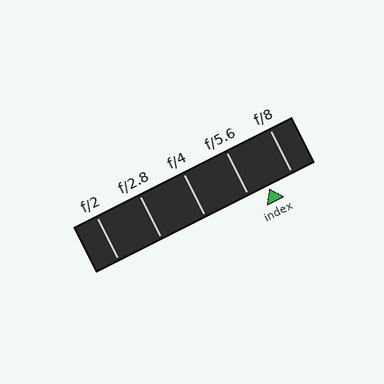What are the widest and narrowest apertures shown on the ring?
The widest aperture shown is f/2 and the narrowest is f/8.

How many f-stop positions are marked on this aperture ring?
There are 5 f-stop positions marked.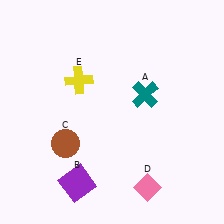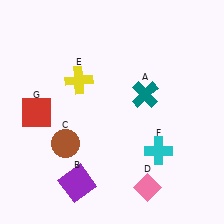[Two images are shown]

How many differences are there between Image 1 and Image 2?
There are 2 differences between the two images.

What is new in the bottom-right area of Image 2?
A cyan cross (F) was added in the bottom-right area of Image 2.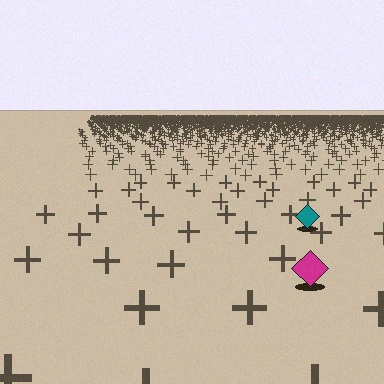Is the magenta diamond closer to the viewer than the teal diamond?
Yes. The magenta diamond is closer — you can tell from the texture gradient: the ground texture is coarser near it.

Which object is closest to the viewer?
The magenta diamond is closest. The texture marks near it are larger and more spread out.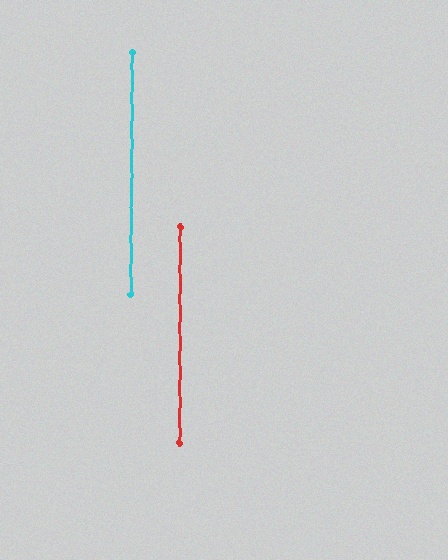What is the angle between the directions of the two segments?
Approximately 0 degrees.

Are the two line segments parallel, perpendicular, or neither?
Parallel — their directions differ by only 0.3°.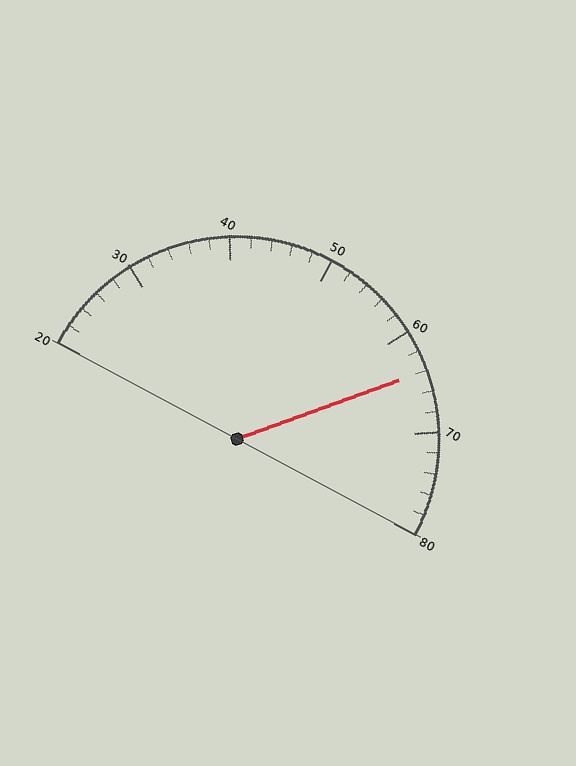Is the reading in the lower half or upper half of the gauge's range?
The reading is in the upper half of the range (20 to 80).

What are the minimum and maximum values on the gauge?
The gauge ranges from 20 to 80.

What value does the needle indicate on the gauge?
The needle indicates approximately 64.